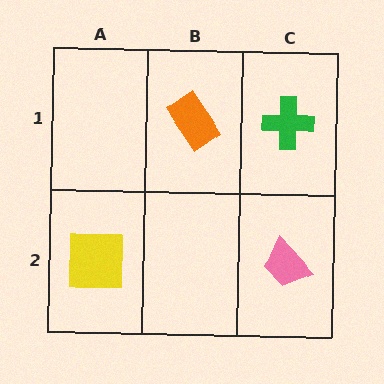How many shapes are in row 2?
2 shapes.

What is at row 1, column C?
A green cross.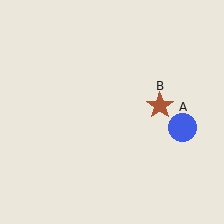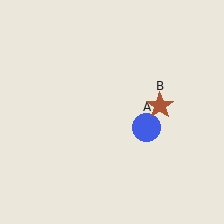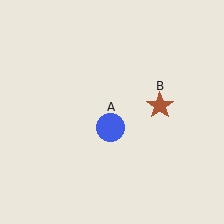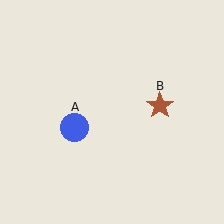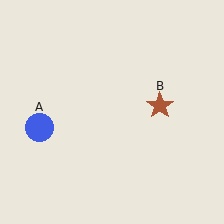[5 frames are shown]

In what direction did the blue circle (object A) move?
The blue circle (object A) moved left.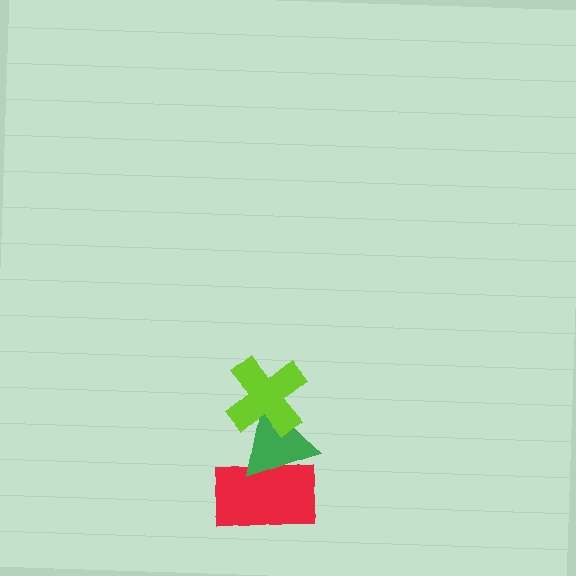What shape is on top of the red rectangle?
The green triangle is on top of the red rectangle.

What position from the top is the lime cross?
The lime cross is 1st from the top.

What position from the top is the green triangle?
The green triangle is 2nd from the top.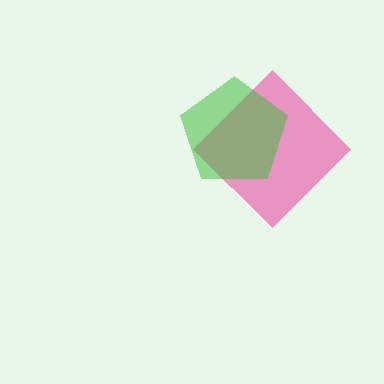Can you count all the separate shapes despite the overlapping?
Yes, there are 2 separate shapes.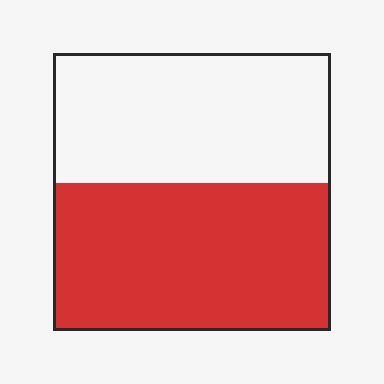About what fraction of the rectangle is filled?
About one half (1/2).